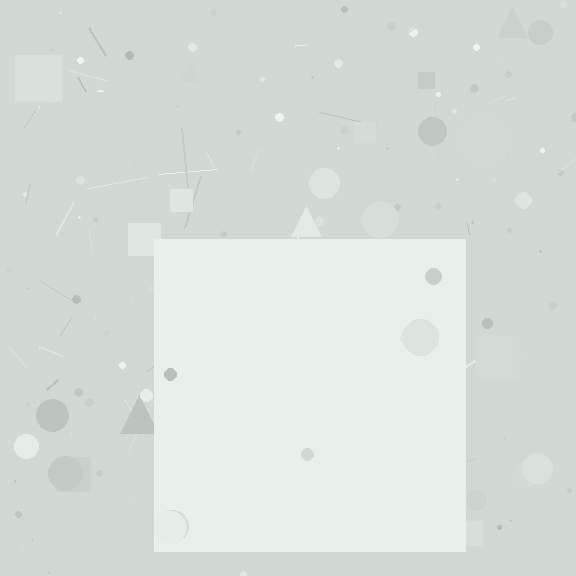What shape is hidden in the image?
A square is hidden in the image.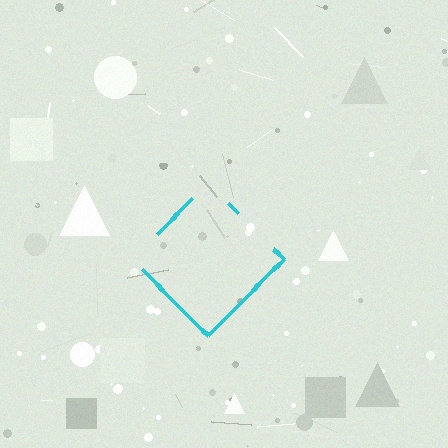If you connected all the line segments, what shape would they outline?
They would outline a diamond.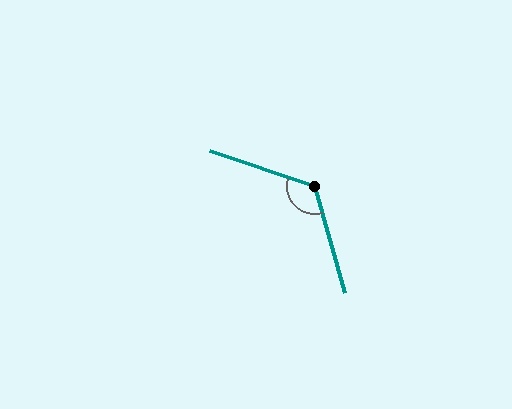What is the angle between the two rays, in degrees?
Approximately 124 degrees.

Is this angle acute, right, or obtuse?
It is obtuse.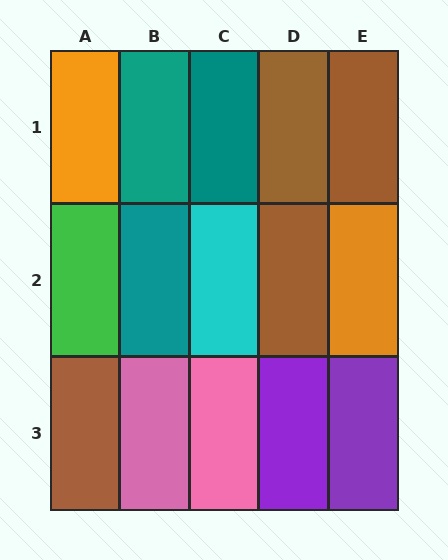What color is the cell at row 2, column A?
Green.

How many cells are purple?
2 cells are purple.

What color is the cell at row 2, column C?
Cyan.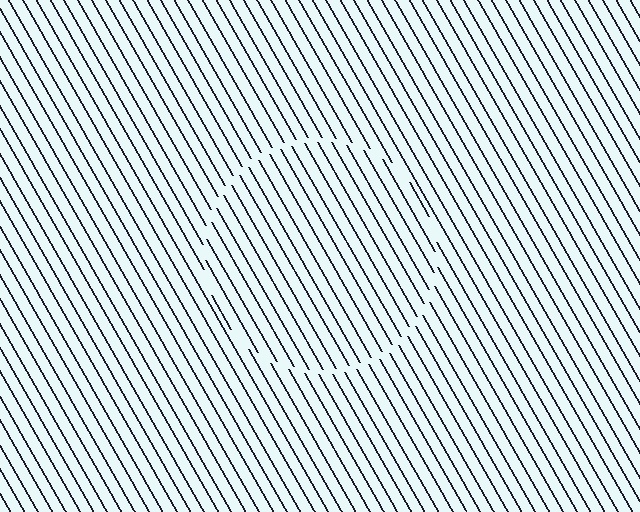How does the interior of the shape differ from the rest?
The interior of the shape contains the same grating, shifted by half a period — the contour is defined by the phase discontinuity where line-ends from the inner and outer gratings abut.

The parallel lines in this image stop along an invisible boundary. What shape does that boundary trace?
An illusory circle. The interior of the shape contains the same grating, shifted by half a period — the contour is defined by the phase discontinuity where line-ends from the inner and outer gratings abut.